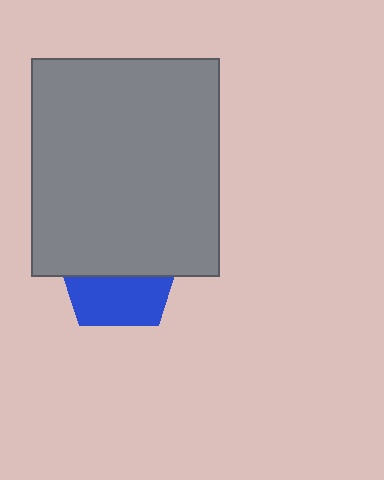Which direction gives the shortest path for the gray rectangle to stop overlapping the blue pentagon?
Moving up gives the shortest separation.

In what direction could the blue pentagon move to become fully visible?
The blue pentagon could move down. That would shift it out from behind the gray rectangle entirely.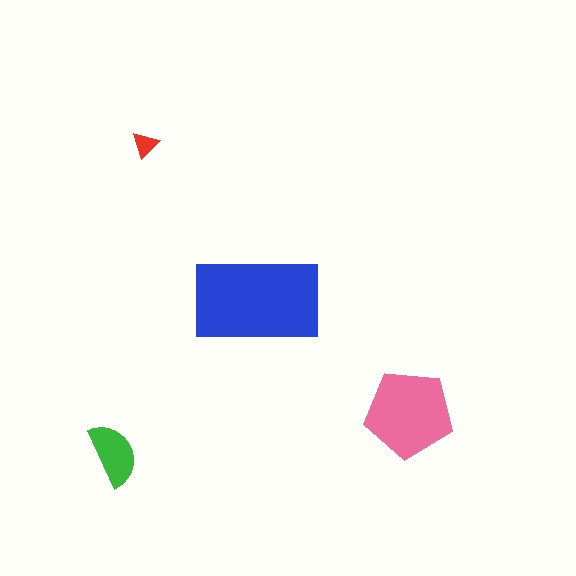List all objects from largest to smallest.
The blue rectangle, the pink pentagon, the green semicircle, the red triangle.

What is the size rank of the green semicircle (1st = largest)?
3rd.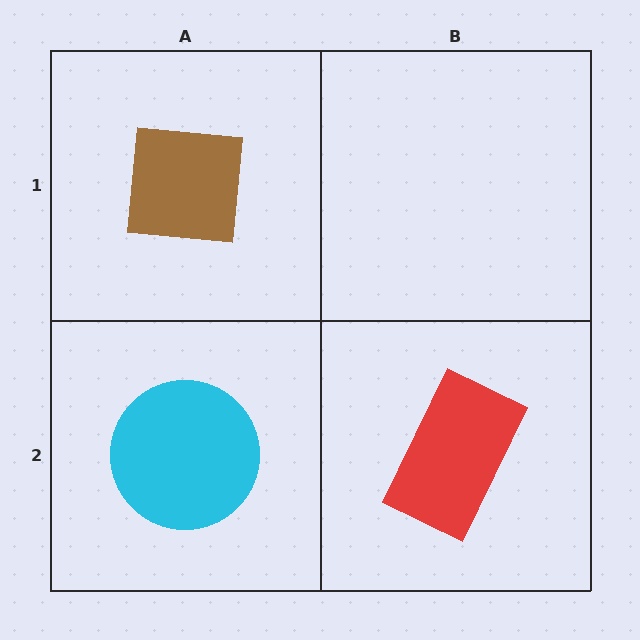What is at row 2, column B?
A red rectangle.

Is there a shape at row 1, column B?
No, that cell is empty.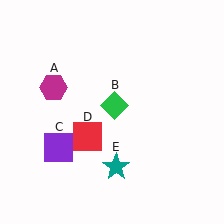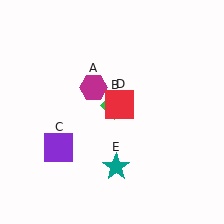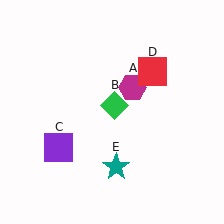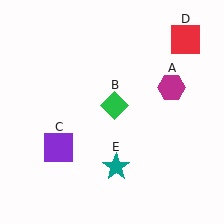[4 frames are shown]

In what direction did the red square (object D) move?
The red square (object D) moved up and to the right.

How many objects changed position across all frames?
2 objects changed position: magenta hexagon (object A), red square (object D).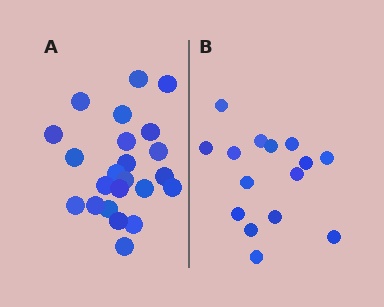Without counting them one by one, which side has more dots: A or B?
Region A (the left region) has more dots.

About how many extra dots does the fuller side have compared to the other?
Region A has roughly 8 or so more dots than region B.